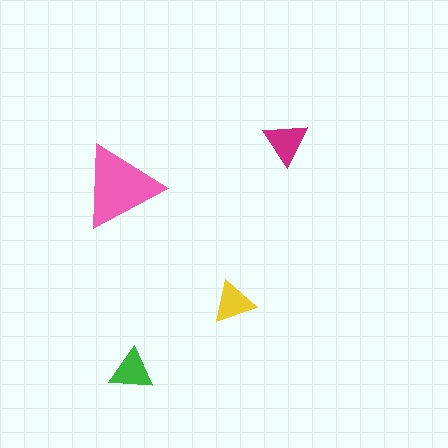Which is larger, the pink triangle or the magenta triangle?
The pink one.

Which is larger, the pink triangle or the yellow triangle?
The pink one.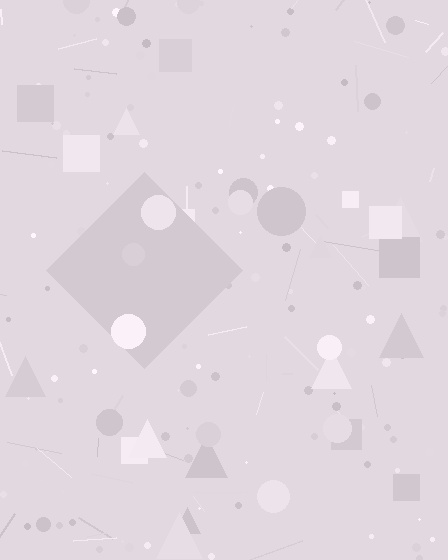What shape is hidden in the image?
A diamond is hidden in the image.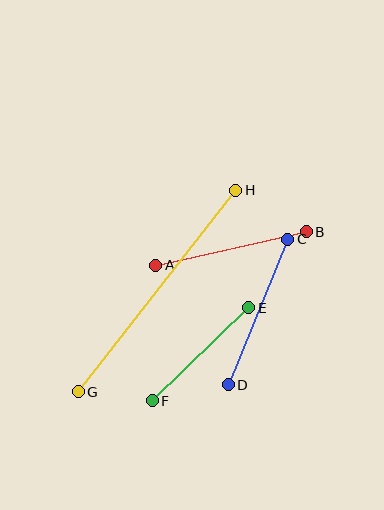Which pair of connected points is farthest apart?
Points G and H are farthest apart.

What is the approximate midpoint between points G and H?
The midpoint is at approximately (157, 291) pixels.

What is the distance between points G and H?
The distance is approximately 255 pixels.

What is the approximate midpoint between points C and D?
The midpoint is at approximately (258, 312) pixels.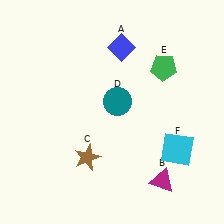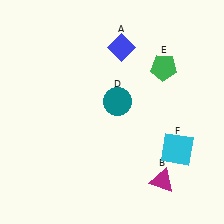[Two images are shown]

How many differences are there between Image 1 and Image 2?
There is 1 difference between the two images.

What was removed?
The brown star (C) was removed in Image 2.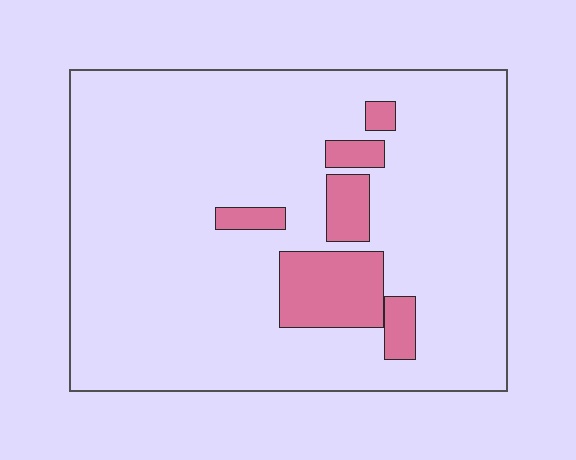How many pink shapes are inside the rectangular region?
6.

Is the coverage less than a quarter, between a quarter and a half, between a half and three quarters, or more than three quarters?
Less than a quarter.